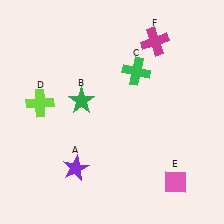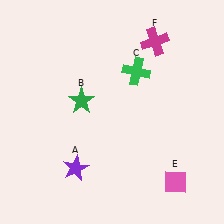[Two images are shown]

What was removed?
The lime cross (D) was removed in Image 2.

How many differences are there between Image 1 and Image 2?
There is 1 difference between the two images.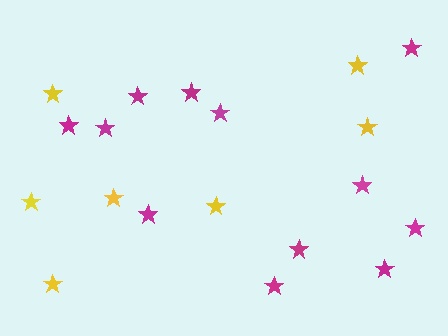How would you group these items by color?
There are 2 groups: one group of yellow stars (7) and one group of magenta stars (12).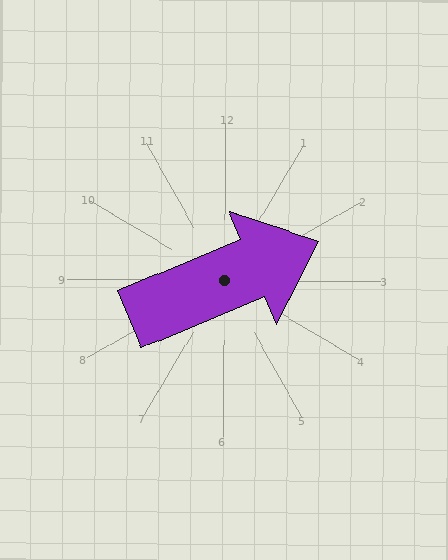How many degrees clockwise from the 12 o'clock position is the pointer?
Approximately 67 degrees.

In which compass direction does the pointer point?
Northeast.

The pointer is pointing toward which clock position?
Roughly 2 o'clock.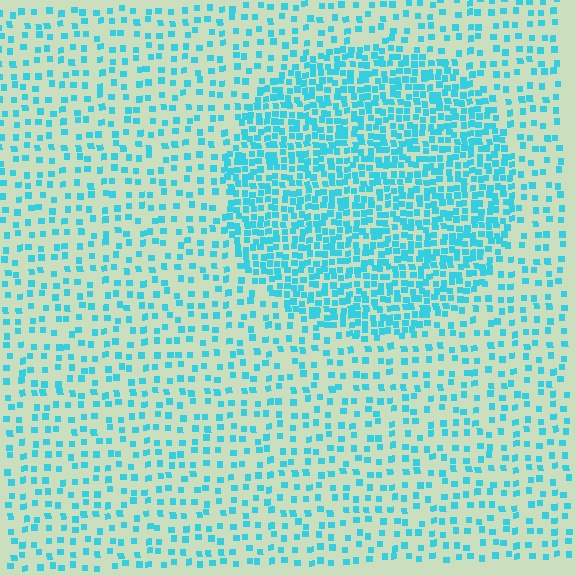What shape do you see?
I see a circle.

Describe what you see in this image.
The image contains small cyan elements arranged at two different densities. A circle-shaped region is visible where the elements are more densely packed than the surrounding area.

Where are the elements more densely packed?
The elements are more densely packed inside the circle boundary.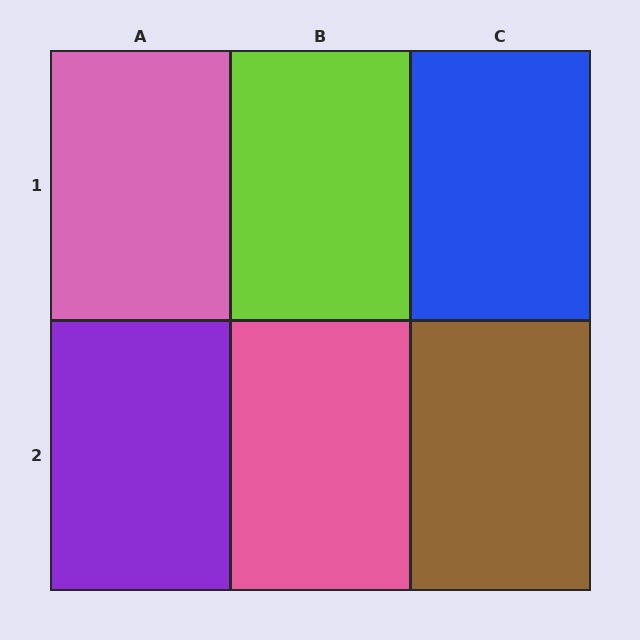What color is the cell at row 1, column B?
Lime.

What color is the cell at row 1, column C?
Blue.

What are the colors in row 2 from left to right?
Purple, pink, brown.